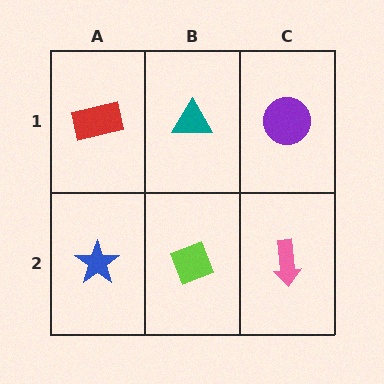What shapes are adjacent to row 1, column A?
A blue star (row 2, column A), a teal triangle (row 1, column B).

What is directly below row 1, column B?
A lime diamond.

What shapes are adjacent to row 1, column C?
A pink arrow (row 2, column C), a teal triangle (row 1, column B).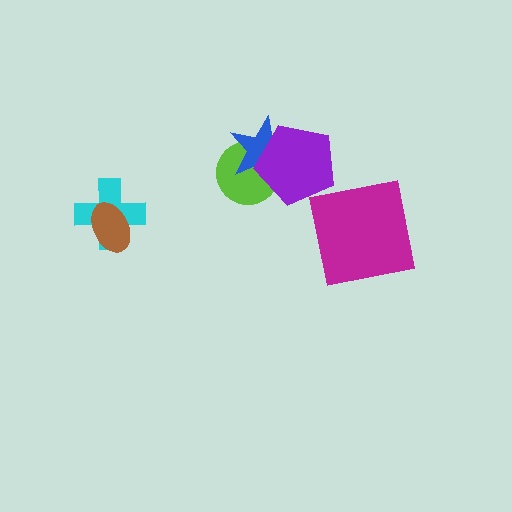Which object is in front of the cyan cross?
The brown ellipse is in front of the cyan cross.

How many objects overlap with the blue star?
2 objects overlap with the blue star.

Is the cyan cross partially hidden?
Yes, it is partially covered by another shape.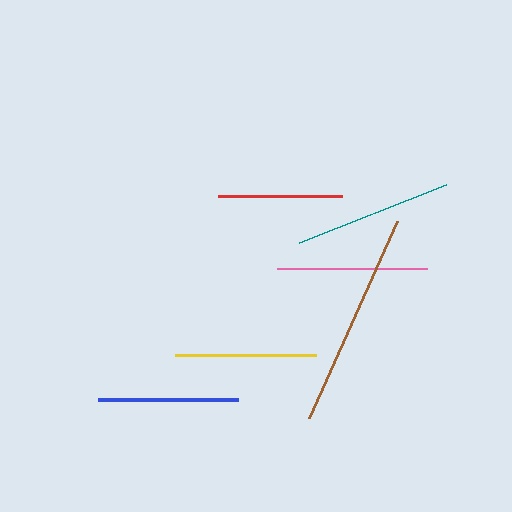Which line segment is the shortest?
The red line is the shortest at approximately 125 pixels.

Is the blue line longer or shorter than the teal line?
The teal line is longer than the blue line.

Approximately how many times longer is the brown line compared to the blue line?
The brown line is approximately 1.5 times the length of the blue line.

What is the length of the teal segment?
The teal segment is approximately 157 pixels long.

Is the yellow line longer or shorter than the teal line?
The teal line is longer than the yellow line.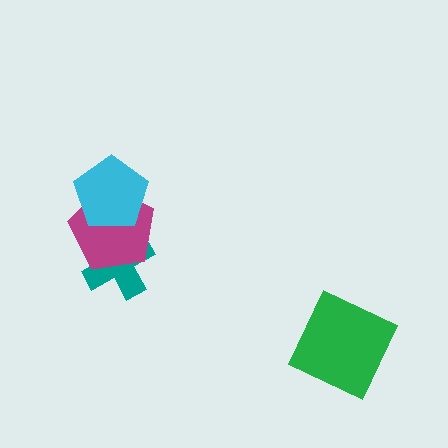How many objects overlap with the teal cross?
1 object overlaps with the teal cross.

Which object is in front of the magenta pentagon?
The cyan pentagon is in front of the magenta pentagon.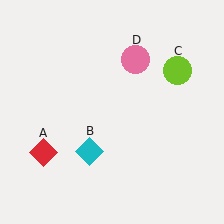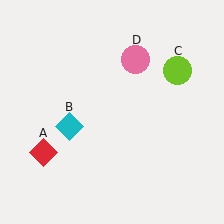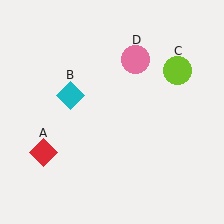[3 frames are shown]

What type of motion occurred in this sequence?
The cyan diamond (object B) rotated clockwise around the center of the scene.